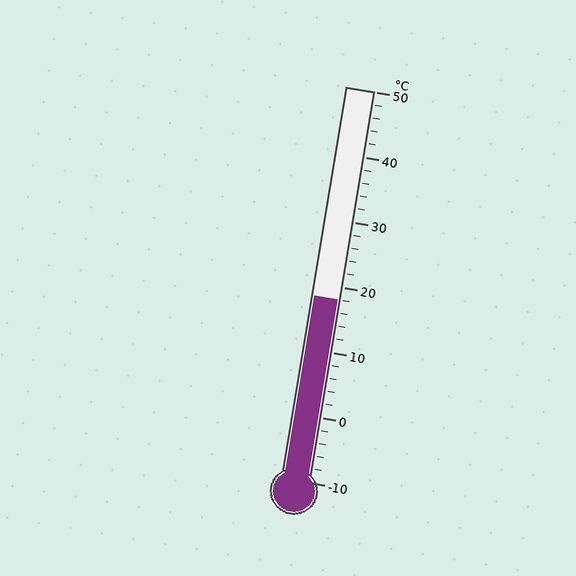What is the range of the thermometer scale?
The thermometer scale ranges from -10°C to 50°C.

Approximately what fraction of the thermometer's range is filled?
The thermometer is filled to approximately 45% of its range.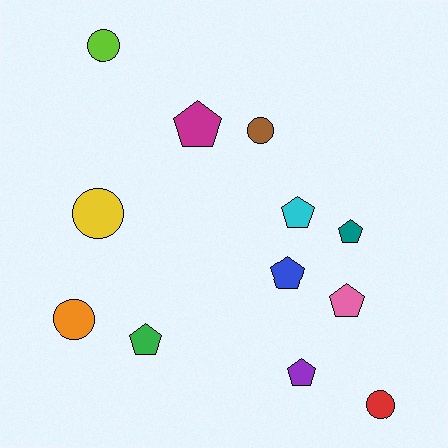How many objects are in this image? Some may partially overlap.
There are 12 objects.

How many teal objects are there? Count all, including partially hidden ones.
There is 1 teal object.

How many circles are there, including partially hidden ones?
There are 5 circles.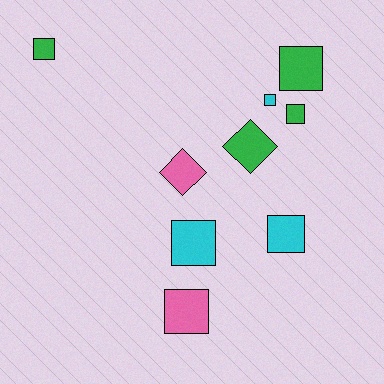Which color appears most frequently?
Green, with 4 objects.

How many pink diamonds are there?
There is 1 pink diamond.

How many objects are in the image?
There are 9 objects.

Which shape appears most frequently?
Square, with 7 objects.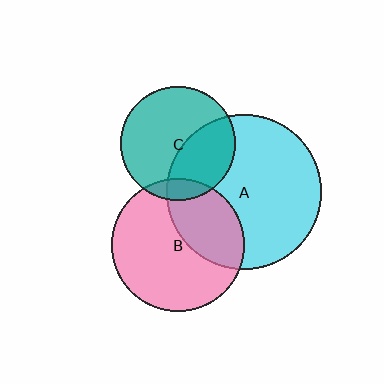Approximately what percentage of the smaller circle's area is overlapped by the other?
Approximately 40%.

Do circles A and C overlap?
Yes.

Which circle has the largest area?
Circle A (cyan).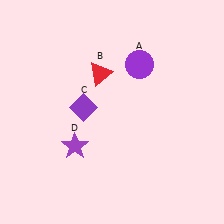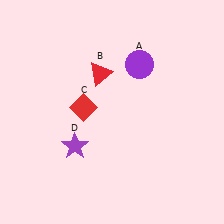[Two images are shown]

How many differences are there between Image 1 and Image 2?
There is 1 difference between the two images.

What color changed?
The diamond (C) changed from purple in Image 1 to red in Image 2.